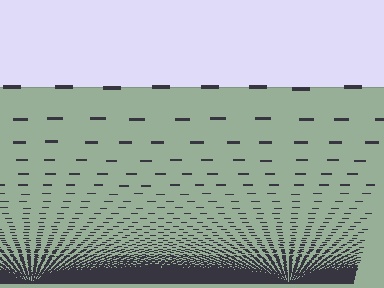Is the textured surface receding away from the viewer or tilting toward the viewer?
The surface appears to tilt toward the viewer. Texture elements get larger and sparser toward the top.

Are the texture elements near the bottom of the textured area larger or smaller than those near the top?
Smaller. The gradient is inverted — elements near the bottom are smaller and denser.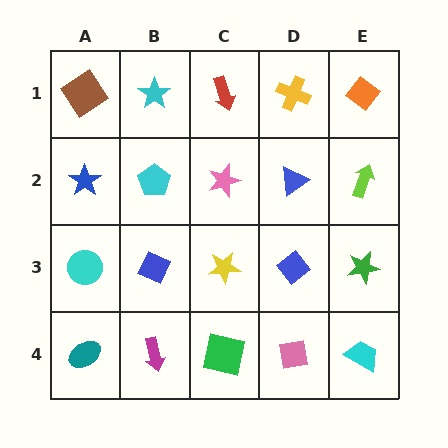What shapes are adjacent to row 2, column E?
An orange diamond (row 1, column E), a green star (row 3, column E), a blue triangle (row 2, column D).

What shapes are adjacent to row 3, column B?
A cyan pentagon (row 2, column B), a magenta arrow (row 4, column B), a cyan circle (row 3, column A), a yellow star (row 3, column C).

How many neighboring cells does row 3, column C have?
4.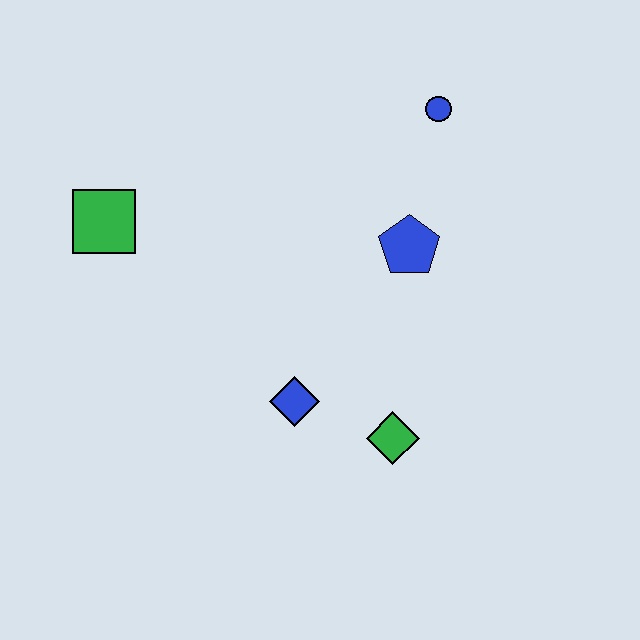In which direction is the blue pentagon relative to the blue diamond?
The blue pentagon is above the blue diamond.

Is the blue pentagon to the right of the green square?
Yes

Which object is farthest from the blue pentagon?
The green square is farthest from the blue pentagon.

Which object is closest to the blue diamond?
The green diamond is closest to the blue diamond.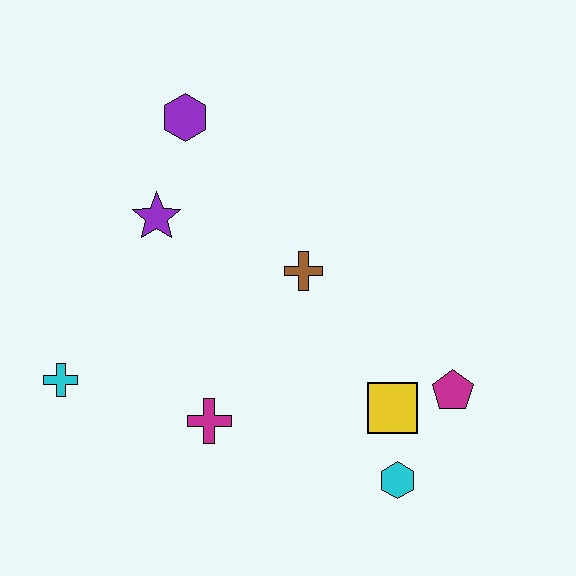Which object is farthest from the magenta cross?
The purple hexagon is farthest from the magenta cross.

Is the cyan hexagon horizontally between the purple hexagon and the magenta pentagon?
Yes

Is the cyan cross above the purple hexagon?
No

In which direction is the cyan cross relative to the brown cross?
The cyan cross is to the left of the brown cross.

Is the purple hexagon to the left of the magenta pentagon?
Yes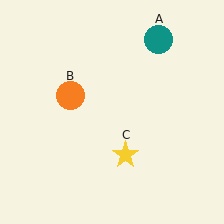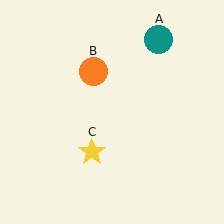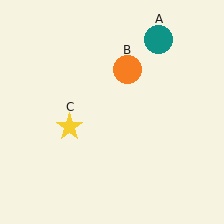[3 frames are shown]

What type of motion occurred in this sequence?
The orange circle (object B), yellow star (object C) rotated clockwise around the center of the scene.